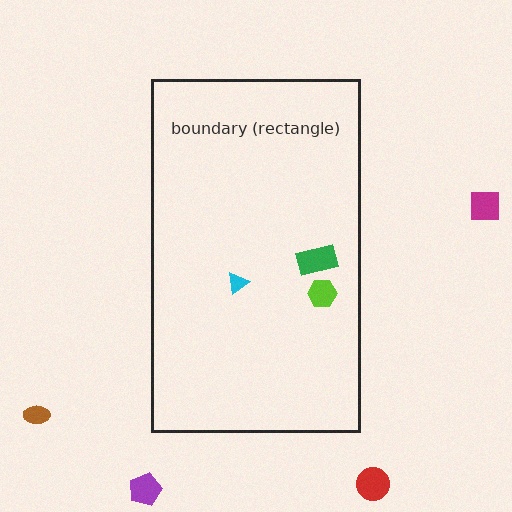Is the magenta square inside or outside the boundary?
Outside.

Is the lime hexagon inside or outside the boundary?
Inside.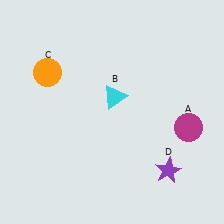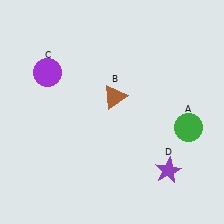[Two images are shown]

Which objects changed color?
A changed from magenta to green. B changed from cyan to brown. C changed from orange to purple.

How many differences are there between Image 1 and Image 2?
There are 3 differences between the two images.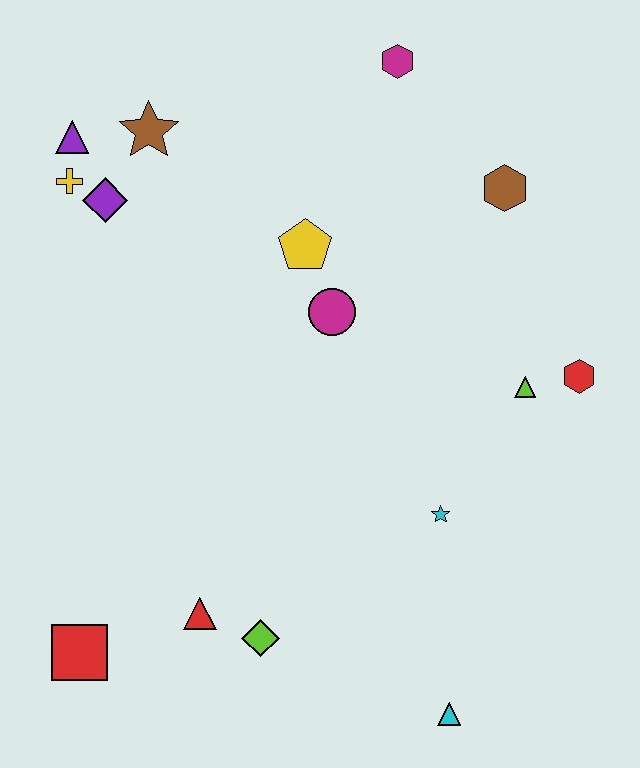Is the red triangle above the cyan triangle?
Yes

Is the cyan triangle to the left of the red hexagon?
Yes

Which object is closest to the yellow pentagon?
The magenta circle is closest to the yellow pentagon.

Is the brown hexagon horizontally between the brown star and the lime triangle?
Yes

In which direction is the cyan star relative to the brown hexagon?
The cyan star is below the brown hexagon.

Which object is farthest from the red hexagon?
The red square is farthest from the red hexagon.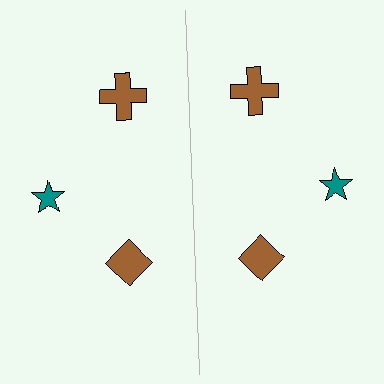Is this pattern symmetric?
Yes, this pattern has bilateral (reflection) symmetry.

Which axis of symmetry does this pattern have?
The pattern has a vertical axis of symmetry running through the center of the image.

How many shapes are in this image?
There are 6 shapes in this image.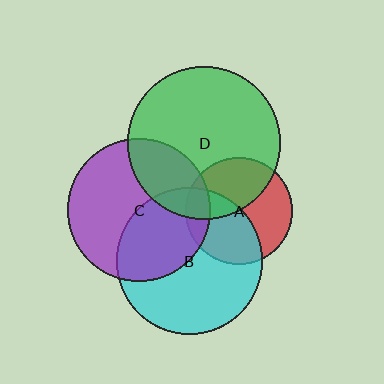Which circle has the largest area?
Circle D (green).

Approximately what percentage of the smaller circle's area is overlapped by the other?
Approximately 10%.